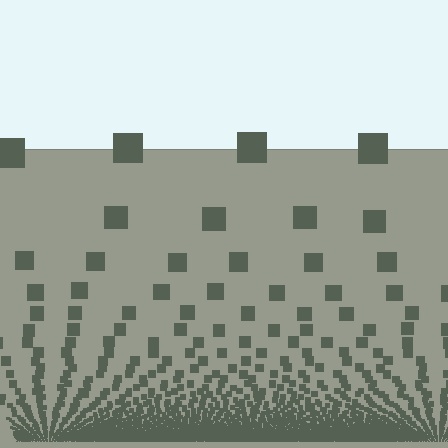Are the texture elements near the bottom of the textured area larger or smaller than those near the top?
Smaller. The gradient is inverted — elements near the bottom are smaller and denser.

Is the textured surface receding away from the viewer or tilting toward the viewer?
The surface appears to tilt toward the viewer. Texture elements get larger and sparser toward the top.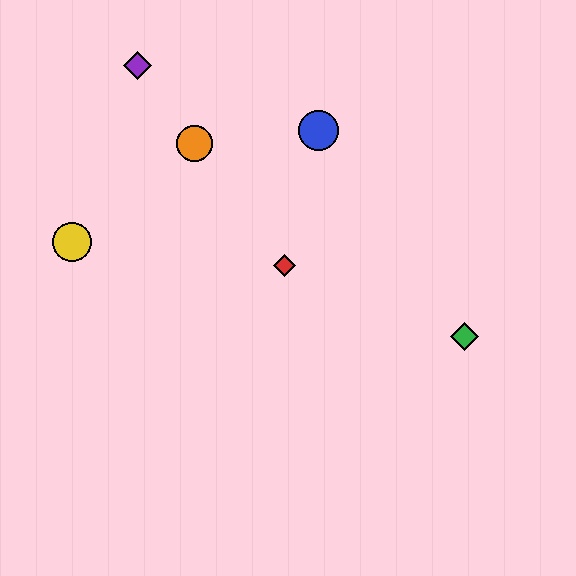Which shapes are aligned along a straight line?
The red diamond, the purple diamond, the orange circle are aligned along a straight line.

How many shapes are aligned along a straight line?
3 shapes (the red diamond, the purple diamond, the orange circle) are aligned along a straight line.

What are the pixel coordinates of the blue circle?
The blue circle is at (318, 130).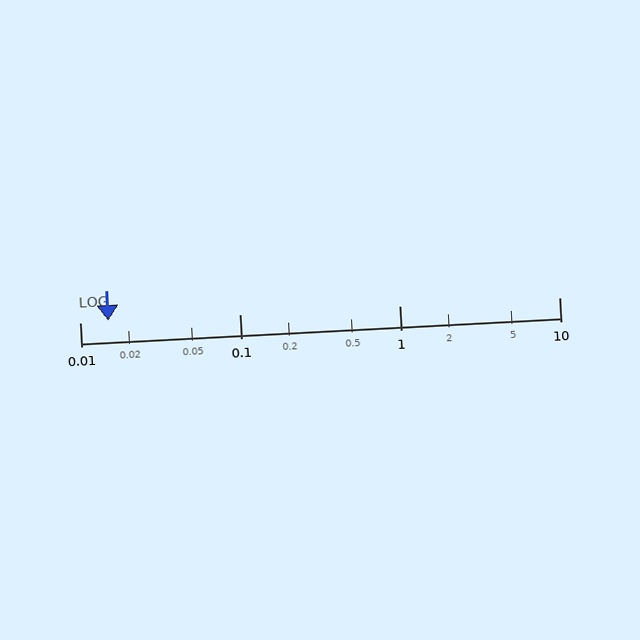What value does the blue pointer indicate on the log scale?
The pointer indicates approximately 0.015.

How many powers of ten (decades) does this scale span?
The scale spans 3 decades, from 0.01 to 10.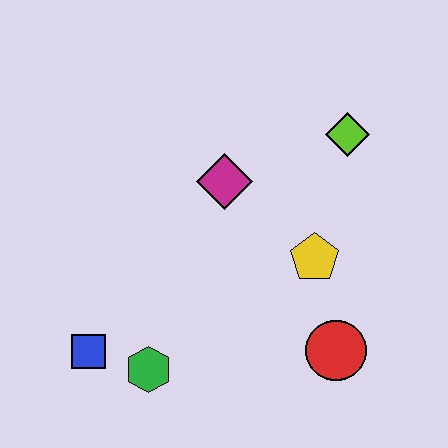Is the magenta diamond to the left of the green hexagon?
No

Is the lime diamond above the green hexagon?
Yes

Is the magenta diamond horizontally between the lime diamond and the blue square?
Yes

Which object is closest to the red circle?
The yellow pentagon is closest to the red circle.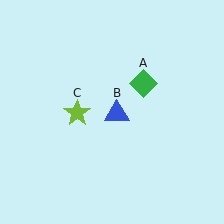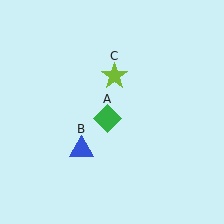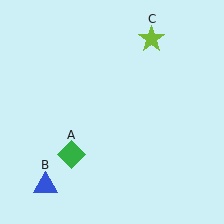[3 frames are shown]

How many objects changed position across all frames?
3 objects changed position: green diamond (object A), blue triangle (object B), lime star (object C).